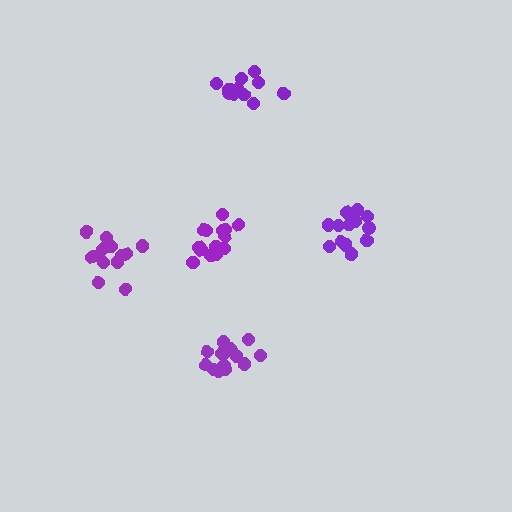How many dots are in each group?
Group 1: 14 dots, Group 2: 13 dots, Group 3: 15 dots, Group 4: 15 dots, Group 5: 14 dots (71 total).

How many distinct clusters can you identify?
There are 5 distinct clusters.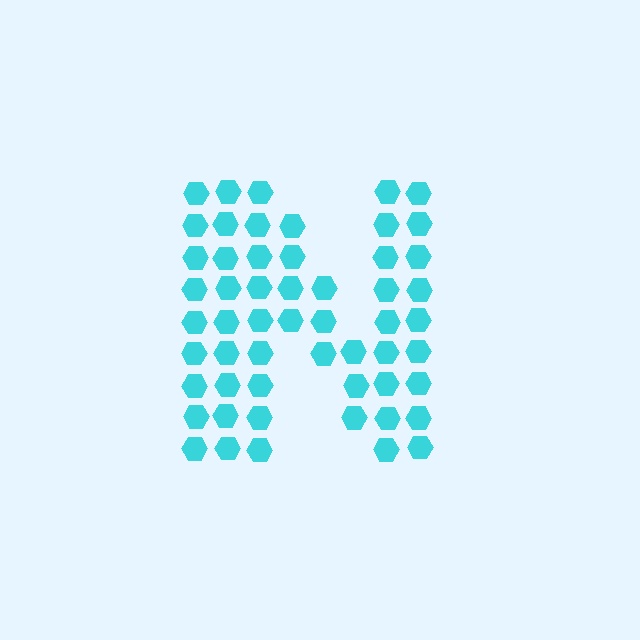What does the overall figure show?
The overall figure shows the letter N.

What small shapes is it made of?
It is made of small hexagons.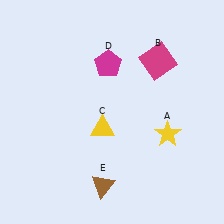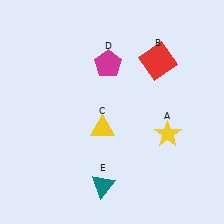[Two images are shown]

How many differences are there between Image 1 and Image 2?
There are 2 differences between the two images.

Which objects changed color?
B changed from magenta to red. E changed from brown to teal.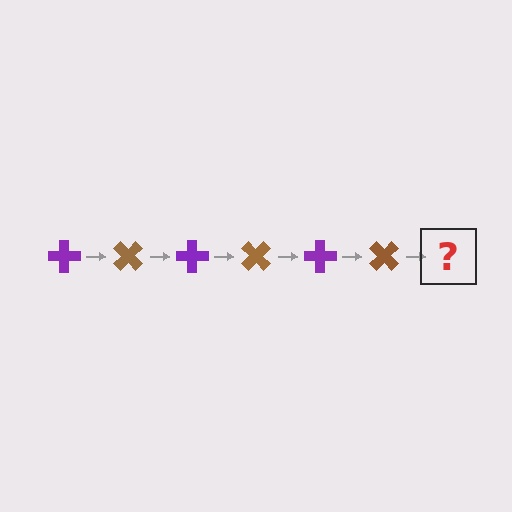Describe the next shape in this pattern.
It should be a purple cross, rotated 270 degrees from the start.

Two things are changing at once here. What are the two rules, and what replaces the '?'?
The two rules are that it rotates 45 degrees each step and the color cycles through purple and brown. The '?' should be a purple cross, rotated 270 degrees from the start.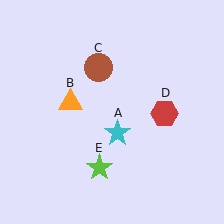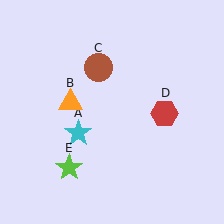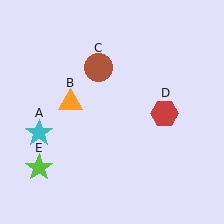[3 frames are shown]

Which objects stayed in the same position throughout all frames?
Orange triangle (object B) and brown circle (object C) and red hexagon (object D) remained stationary.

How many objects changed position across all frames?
2 objects changed position: cyan star (object A), lime star (object E).